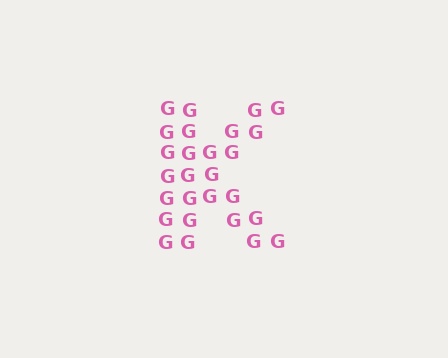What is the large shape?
The large shape is the letter K.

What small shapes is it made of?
It is made of small letter G's.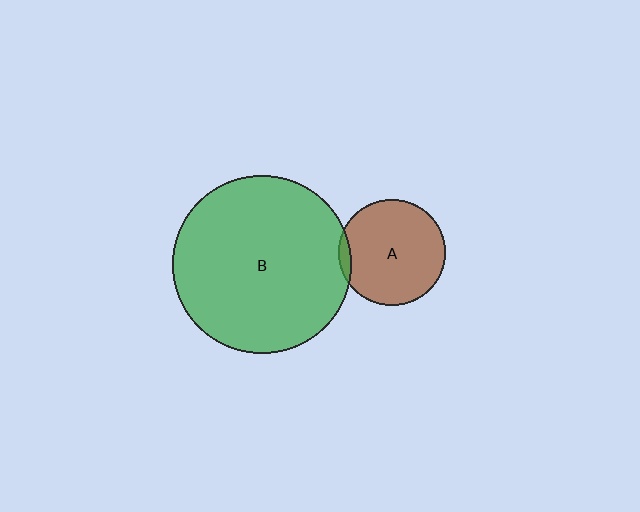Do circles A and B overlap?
Yes.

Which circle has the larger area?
Circle B (green).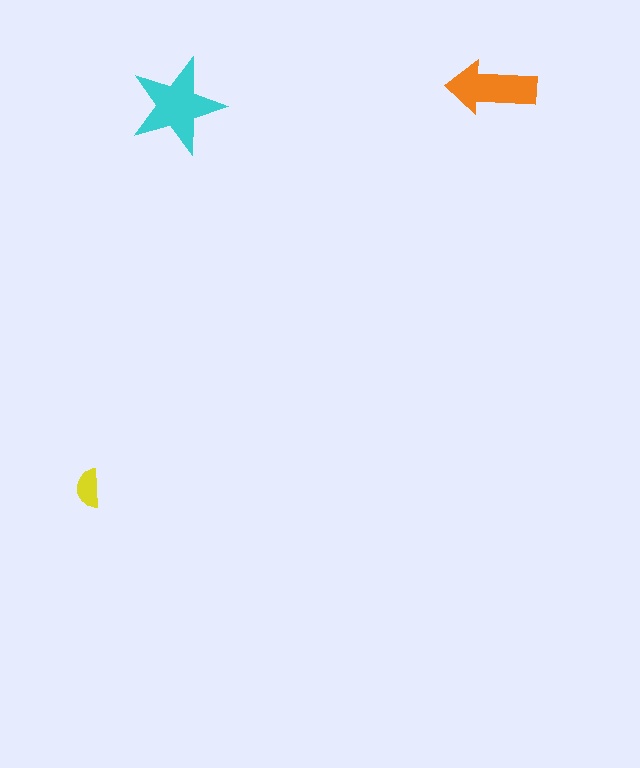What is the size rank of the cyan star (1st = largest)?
1st.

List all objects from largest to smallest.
The cyan star, the orange arrow, the yellow semicircle.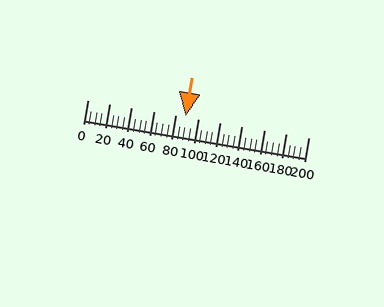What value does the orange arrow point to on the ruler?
The orange arrow points to approximately 89.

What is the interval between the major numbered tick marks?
The major tick marks are spaced 20 units apart.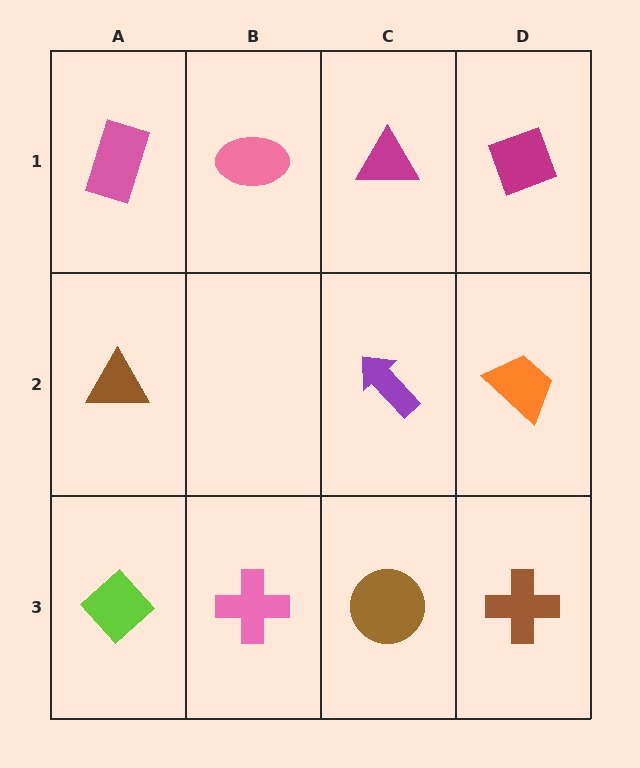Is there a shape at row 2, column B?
No, that cell is empty.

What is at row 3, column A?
A lime diamond.